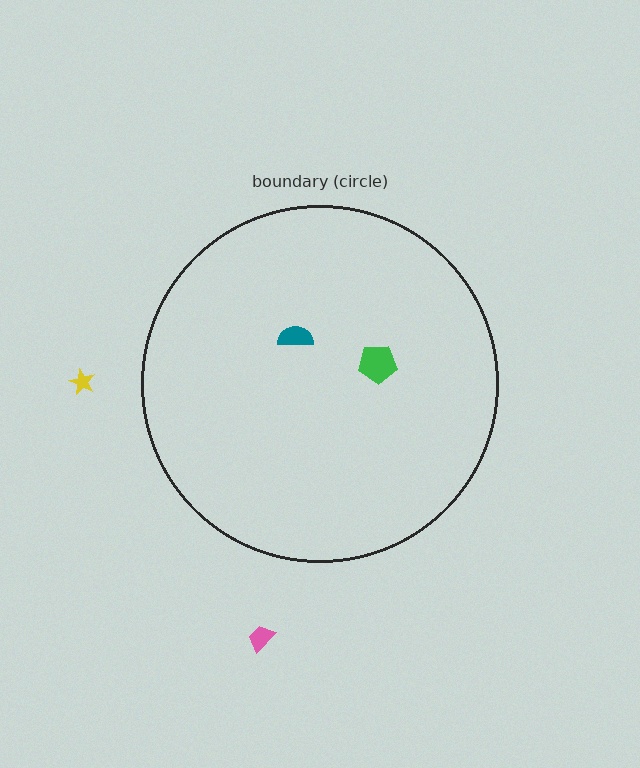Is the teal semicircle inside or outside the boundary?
Inside.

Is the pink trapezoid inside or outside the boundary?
Outside.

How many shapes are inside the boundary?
2 inside, 2 outside.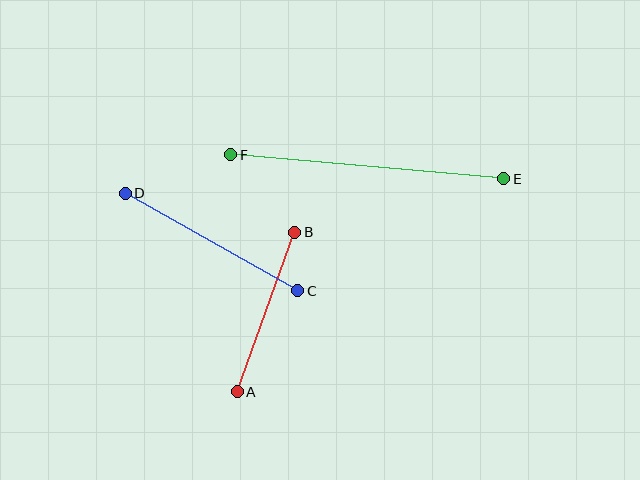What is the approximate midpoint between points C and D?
The midpoint is at approximately (212, 242) pixels.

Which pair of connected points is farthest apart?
Points E and F are farthest apart.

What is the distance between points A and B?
The distance is approximately 169 pixels.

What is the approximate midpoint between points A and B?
The midpoint is at approximately (266, 312) pixels.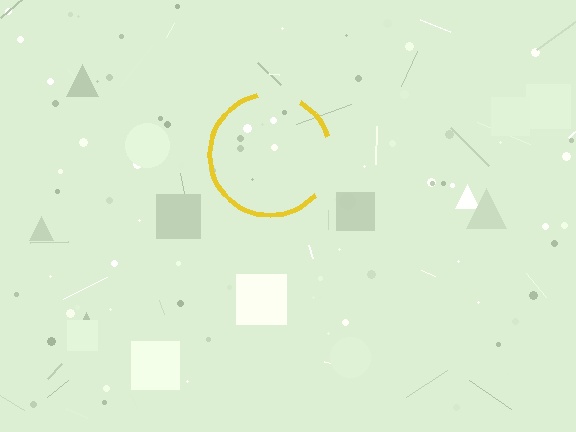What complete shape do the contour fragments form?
The contour fragments form a circle.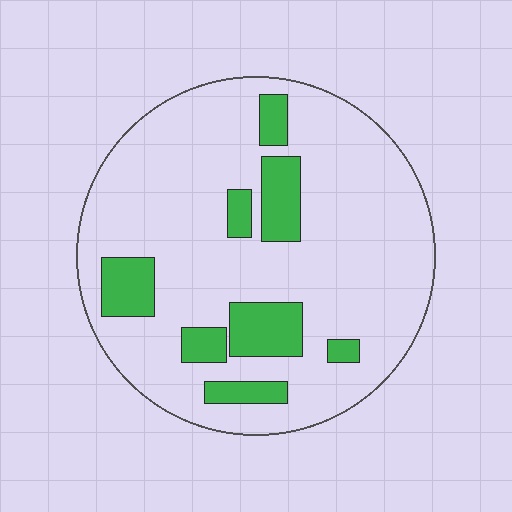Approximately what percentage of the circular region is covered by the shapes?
Approximately 20%.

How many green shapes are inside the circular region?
8.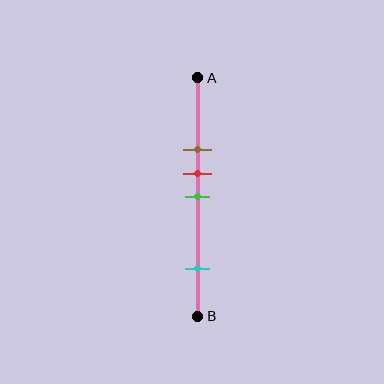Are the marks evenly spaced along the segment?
No, the marks are not evenly spaced.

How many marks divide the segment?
There are 4 marks dividing the segment.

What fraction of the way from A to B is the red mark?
The red mark is approximately 40% (0.4) of the way from A to B.